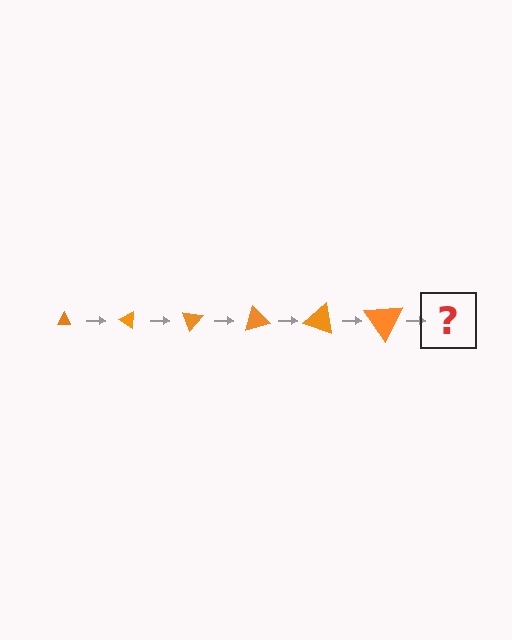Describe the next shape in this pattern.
It should be a triangle, larger than the previous one and rotated 210 degrees from the start.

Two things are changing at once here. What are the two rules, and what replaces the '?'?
The two rules are that the triangle grows larger each step and it rotates 35 degrees each step. The '?' should be a triangle, larger than the previous one and rotated 210 degrees from the start.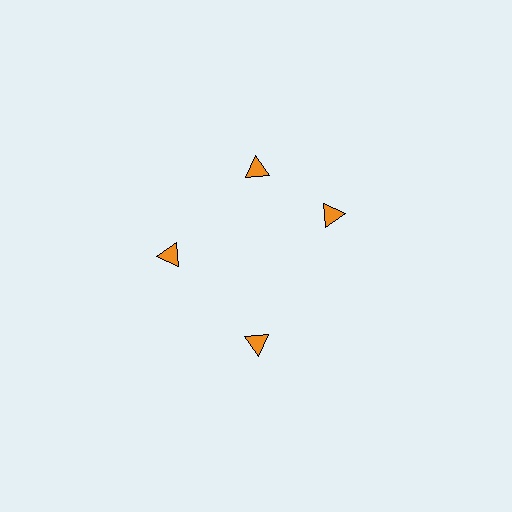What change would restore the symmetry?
The symmetry would be restored by rotating it back into even spacing with its neighbors so that all 4 triangles sit at equal angles and equal distance from the center.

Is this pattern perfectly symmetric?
No. The 4 orange triangles are arranged in a ring, but one element near the 3 o'clock position is rotated out of alignment along the ring, breaking the 4-fold rotational symmetry.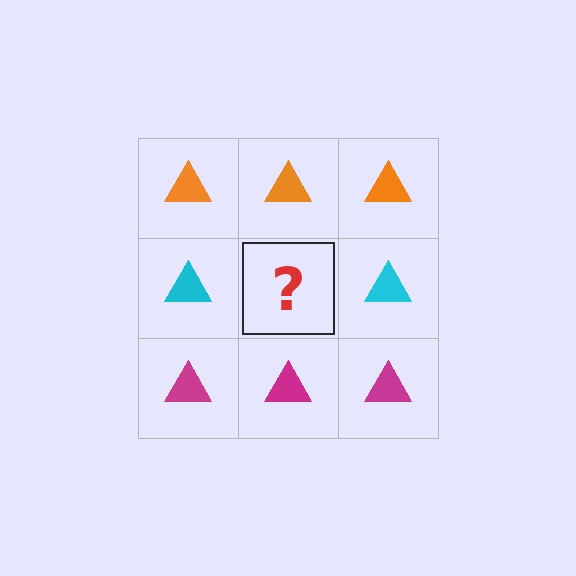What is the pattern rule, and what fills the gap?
The rule is that each row has a consistent color. The gap should be filled with a cyan triangle.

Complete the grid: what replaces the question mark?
The question mark should be replaced with a cyan triangle.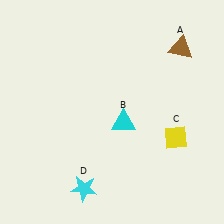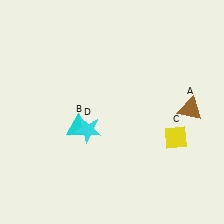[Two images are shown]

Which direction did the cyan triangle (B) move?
The cyan triangle (B) moved left.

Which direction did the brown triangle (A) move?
The brown triangle (A) moved down.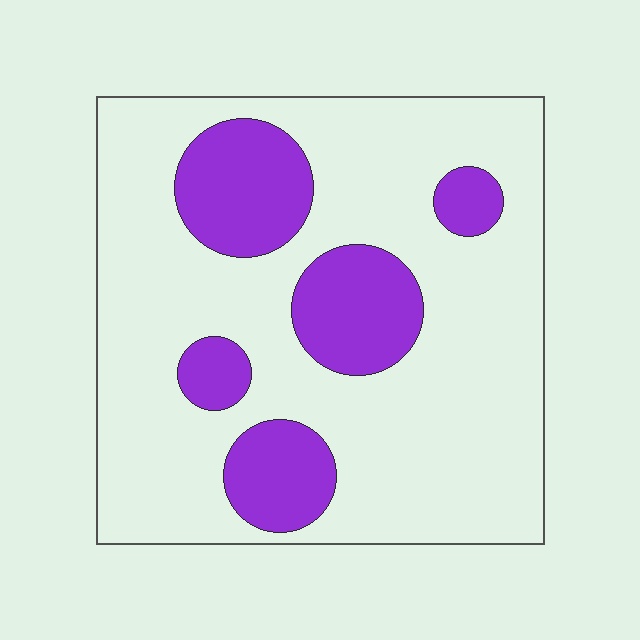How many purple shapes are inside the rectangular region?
5.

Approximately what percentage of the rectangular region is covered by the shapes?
Approximately 25%.